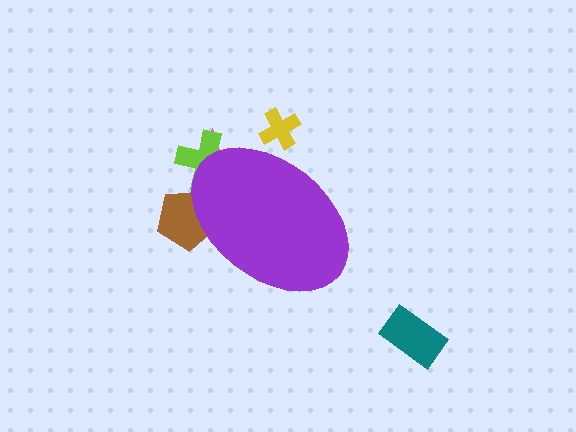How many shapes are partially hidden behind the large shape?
4 shapes are partially hidden.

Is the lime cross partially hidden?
Yes, the lime cross is partially hidden behind the purple ellipse.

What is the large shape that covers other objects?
A purple ellipse.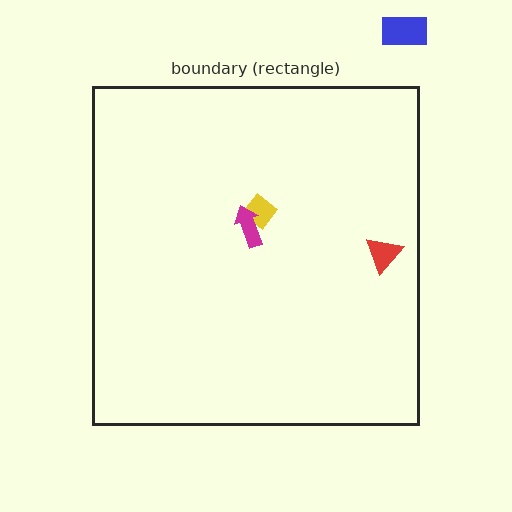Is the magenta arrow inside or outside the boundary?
Inside.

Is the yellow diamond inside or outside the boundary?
Inside.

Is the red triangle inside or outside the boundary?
Inside.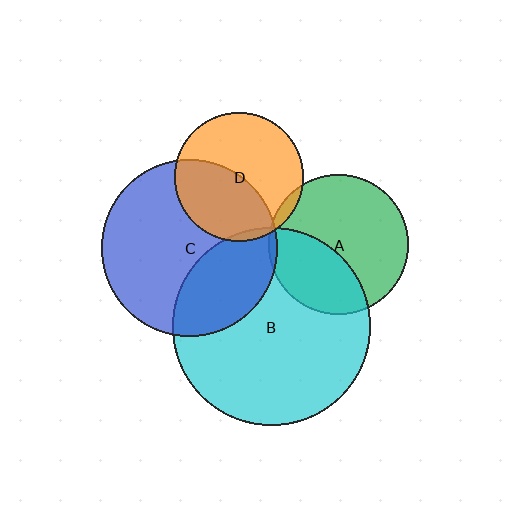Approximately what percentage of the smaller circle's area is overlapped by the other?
Approximately 5%.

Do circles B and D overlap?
Yes.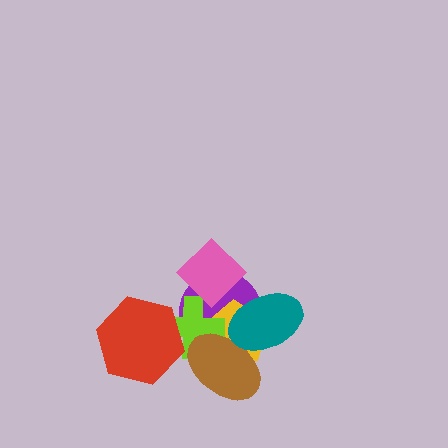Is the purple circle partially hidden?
Yes, it is partially covered by another shape.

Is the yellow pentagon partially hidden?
Yes, it is partially covered by another shape.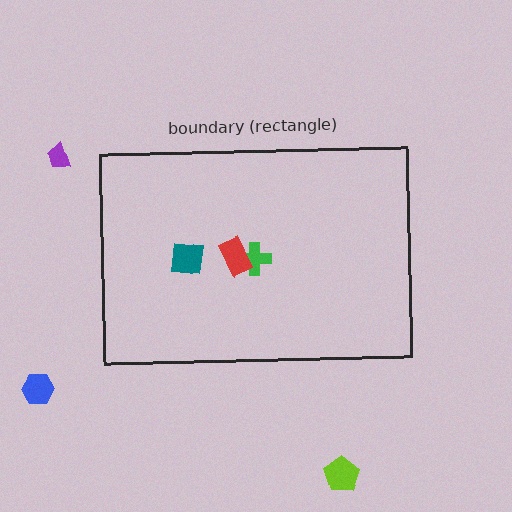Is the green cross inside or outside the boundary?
Inside.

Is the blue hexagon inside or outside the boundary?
Outside.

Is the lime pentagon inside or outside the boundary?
Outside.